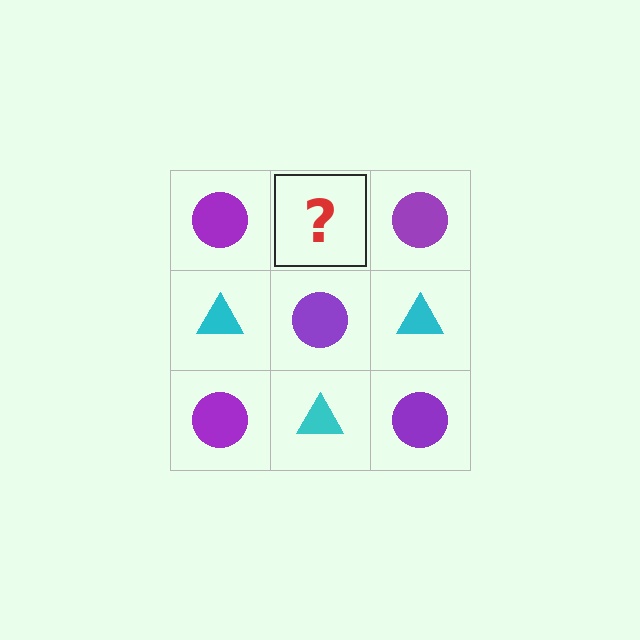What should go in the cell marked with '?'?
The missing cell should contain a cyan triangle.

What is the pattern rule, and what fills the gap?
The rule is that it alternates purple circle and cyan triangle in a checkerboard pattern. The gap should be filled with a cyan triangle.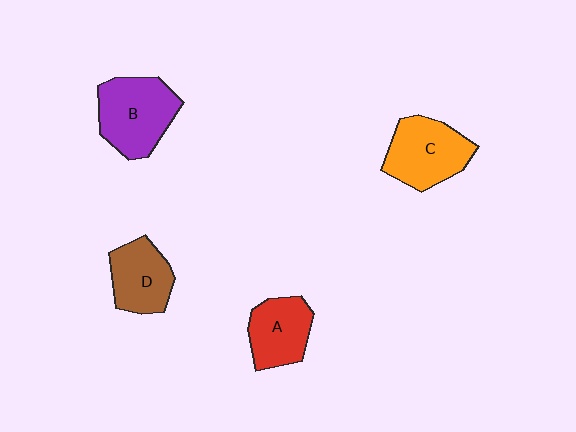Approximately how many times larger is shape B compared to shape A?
Approximately 1.3 times.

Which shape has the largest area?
Shape B (purple).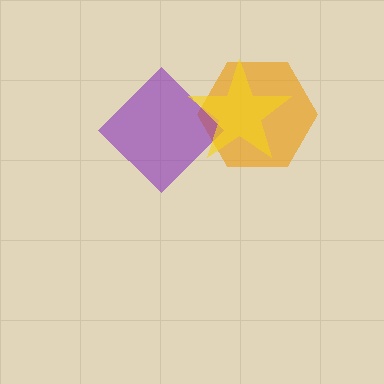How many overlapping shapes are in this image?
There are 3 overlapping shapes in the image.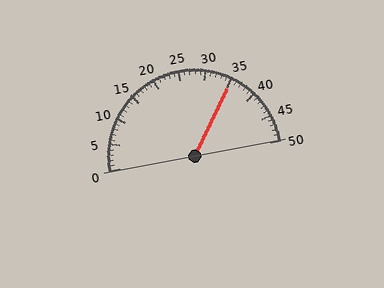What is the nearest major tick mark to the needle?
The nearest major tick mark is 35.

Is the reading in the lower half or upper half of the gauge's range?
The reading is in the upper half of the range (0 to 50).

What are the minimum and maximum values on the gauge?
The gauge ranges from 0 to 50.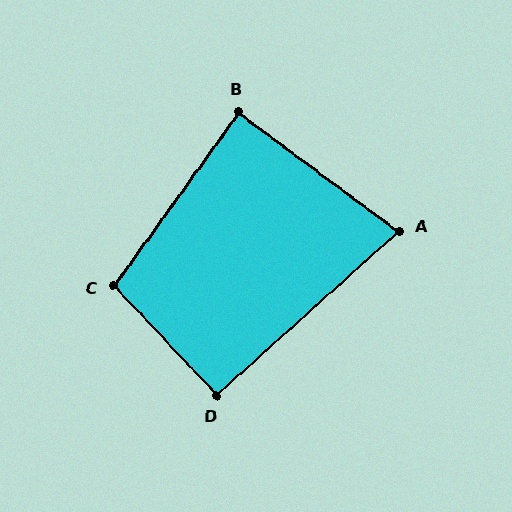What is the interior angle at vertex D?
Approximately 91 degrees (approximately right).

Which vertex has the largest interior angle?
C, at approximately 101 degrees.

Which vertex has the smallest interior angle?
A, at approximately 79 degrees.